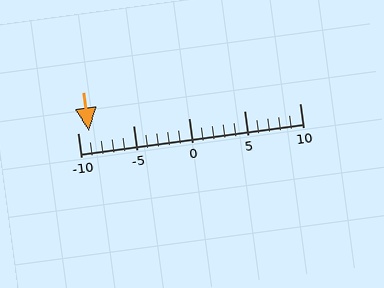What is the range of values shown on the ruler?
The ruler shows values from -10 to 10.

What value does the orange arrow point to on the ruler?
The orange arrow points to approximately -9.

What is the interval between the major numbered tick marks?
The major tick marks are spaced 5 units apart.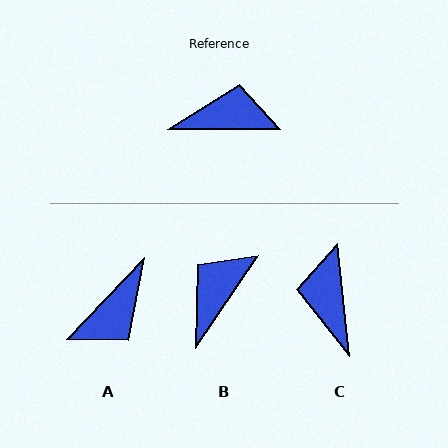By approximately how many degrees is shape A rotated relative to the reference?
Approximately 133 degrees clockwise.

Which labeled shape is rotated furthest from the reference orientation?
A, about 133 degrees away.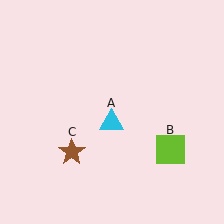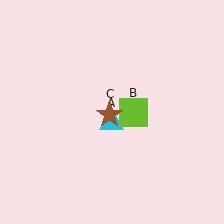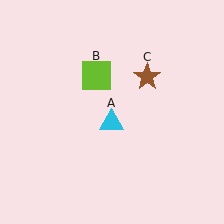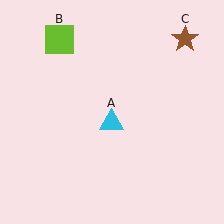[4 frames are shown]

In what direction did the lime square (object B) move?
The lime square (object B) moved up and to the left.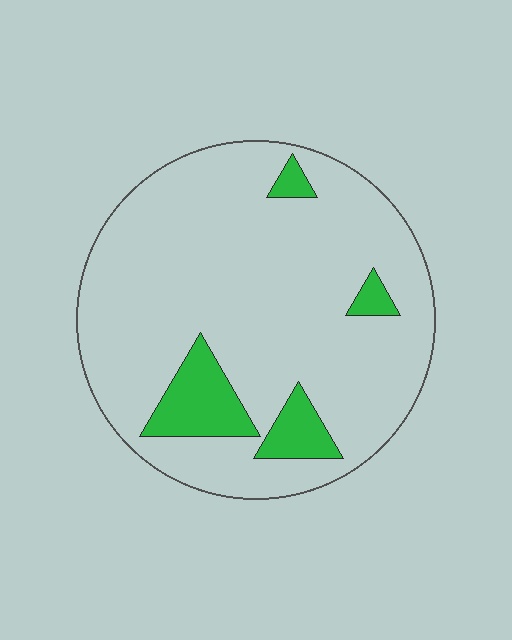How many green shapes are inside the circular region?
4.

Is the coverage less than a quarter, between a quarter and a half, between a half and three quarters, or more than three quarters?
Less than a quarter.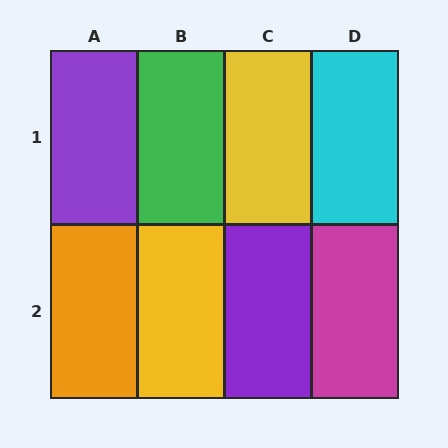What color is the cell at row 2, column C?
Purple.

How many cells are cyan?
1 cell is cyan.